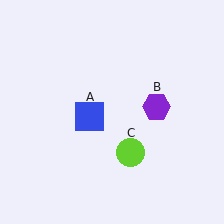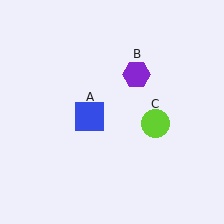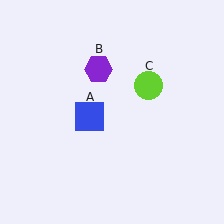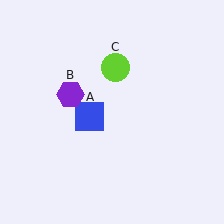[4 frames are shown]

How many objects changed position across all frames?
2 objects changed position: purple hexagon (object B), lime circle (object C).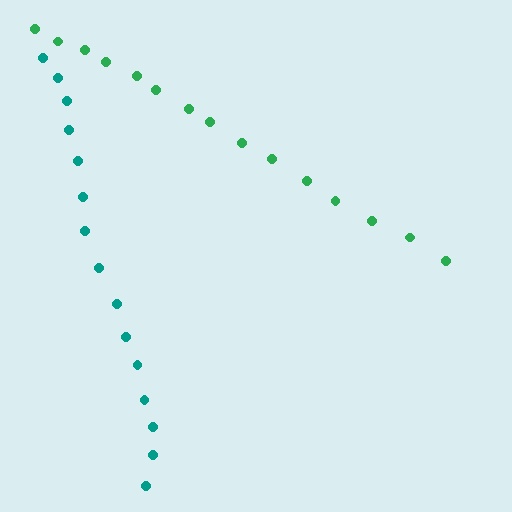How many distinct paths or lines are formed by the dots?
There are 2 distinct paths.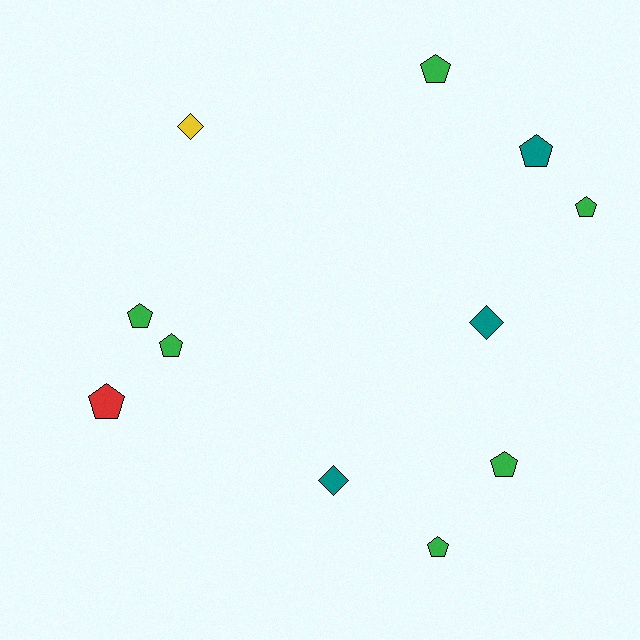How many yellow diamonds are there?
There is 1 yellow diamond.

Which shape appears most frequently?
Pentagon, with 8 objects.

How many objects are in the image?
There are 11 objects.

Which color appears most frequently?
Green, with 6 objects.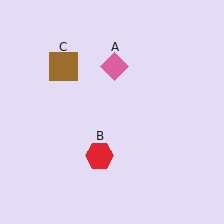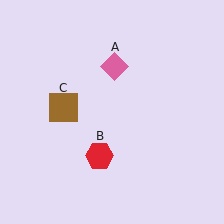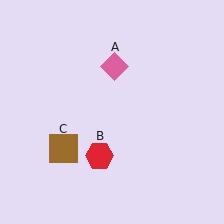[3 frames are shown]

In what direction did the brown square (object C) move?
The brown square (object C) moved down.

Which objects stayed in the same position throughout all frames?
Pink diamond (object A) and red hexagon (object B) remained stationary.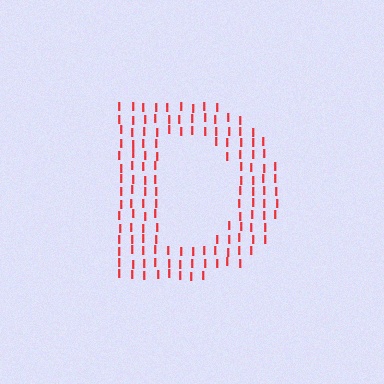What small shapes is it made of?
It is made of small letter I's.